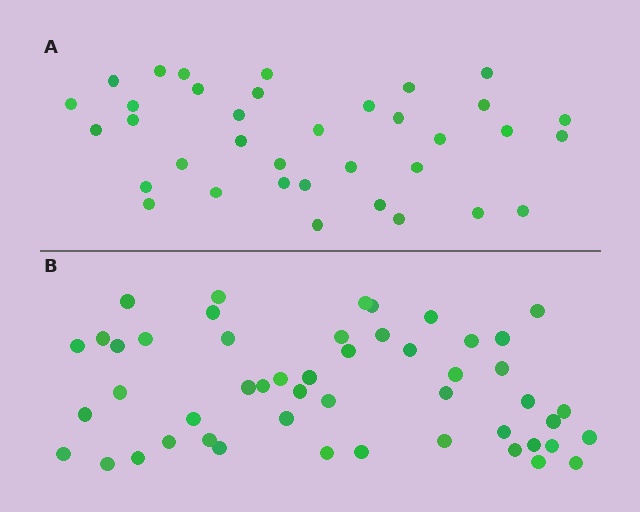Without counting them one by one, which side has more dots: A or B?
Region B (the bottom region) has more dots.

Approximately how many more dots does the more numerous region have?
Region B has approximately 15 more dots than region A.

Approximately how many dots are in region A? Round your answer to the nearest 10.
About 40 dots. (The exact count is 36, which rounds to 40.)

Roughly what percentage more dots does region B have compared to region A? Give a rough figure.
About 40% more.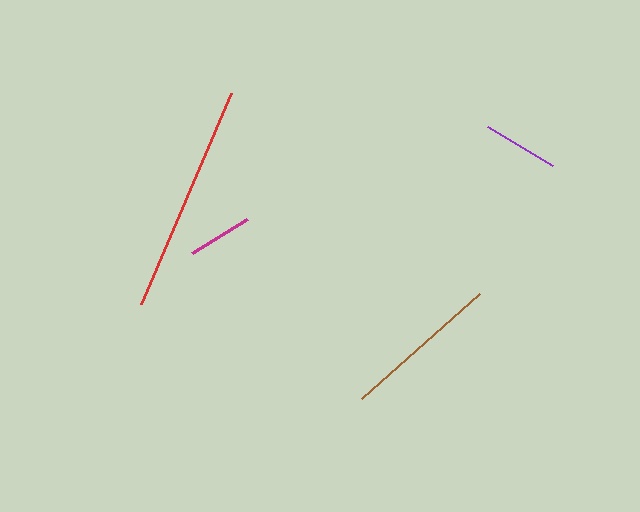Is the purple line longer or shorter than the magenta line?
The purple line is longer than the magenta line.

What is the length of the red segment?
The red segment is approximately 229 pixels long.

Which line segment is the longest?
The red line is the longest at approximately 229 pixels.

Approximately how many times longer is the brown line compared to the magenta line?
The brown line is approximately 2.4 times the length of the magenta line.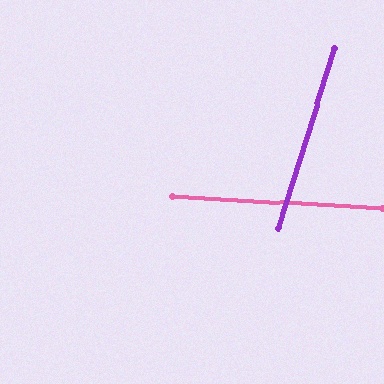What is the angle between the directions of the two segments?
Approximately 76 degrees.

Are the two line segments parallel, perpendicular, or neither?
Neither parallel nor perpendicular — they differ by about 76°.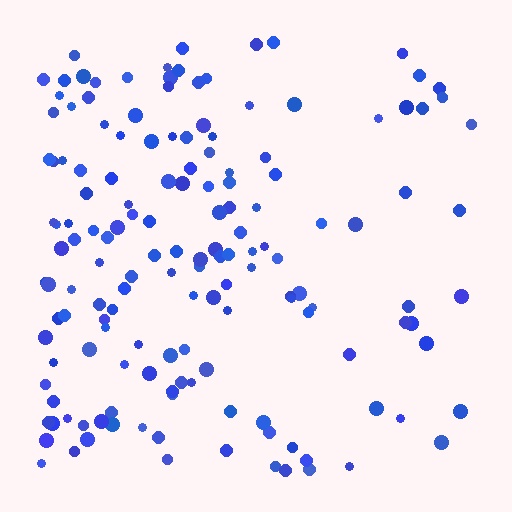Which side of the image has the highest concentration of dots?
The left.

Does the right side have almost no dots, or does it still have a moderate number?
Still a moderate number, just noticeably fewer than the left.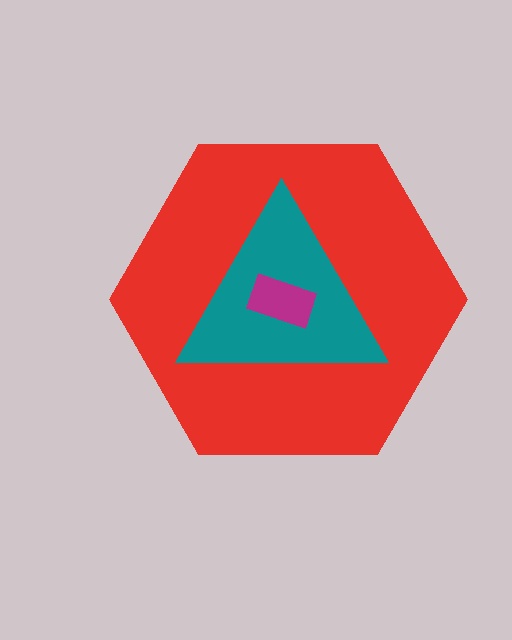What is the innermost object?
The magenta rectangle.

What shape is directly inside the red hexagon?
The teal triangle.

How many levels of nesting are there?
3.